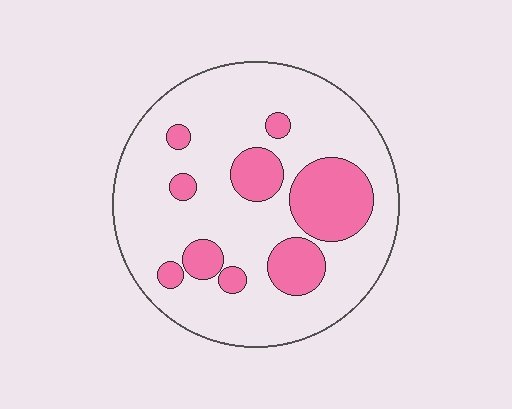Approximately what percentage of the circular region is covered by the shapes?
Approximately 25%.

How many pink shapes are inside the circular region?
9.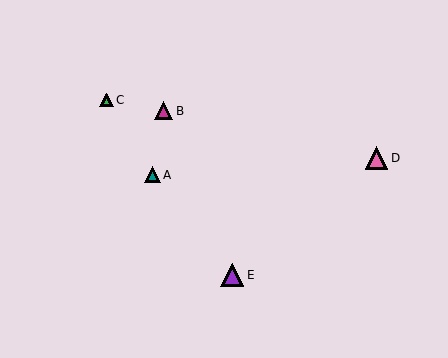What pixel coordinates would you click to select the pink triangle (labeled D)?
Click at (376, 158) to select the pink triangle D.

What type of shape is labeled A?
Shape A is a teal triangle.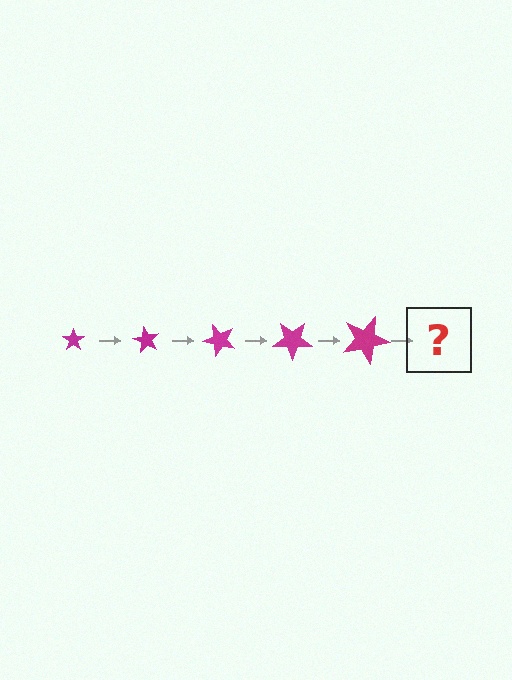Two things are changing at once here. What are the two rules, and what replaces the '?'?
The two rules are that the star grows larger each step and it rotates 60 degrees each step. The '?' should be a star, larger than the previous one and rotated 300 degrees from the start.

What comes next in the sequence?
The next element should be a star, larger than the previous one and rotated 300 degrees from the start.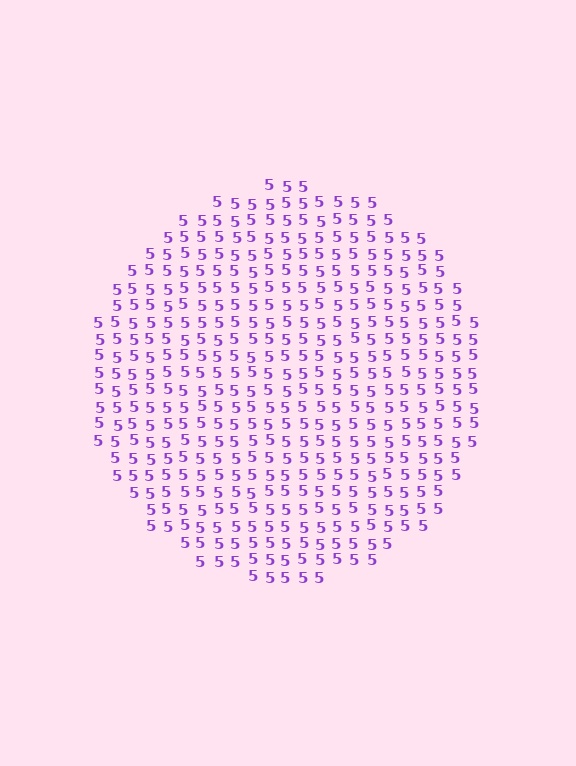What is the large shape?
The large shape is a circle.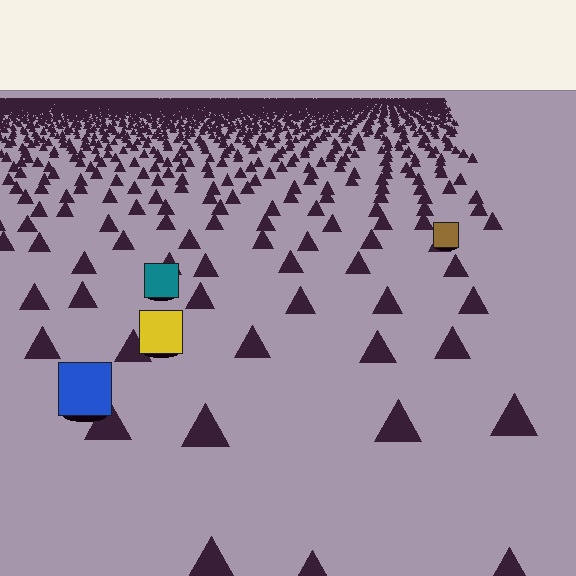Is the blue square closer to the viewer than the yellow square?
Yes. The blue square is closer — you can tell from the texture gradient: the ground texture is coarser near it.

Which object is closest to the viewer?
The blue square is closest. The texture marks near it are larger and more spread out.